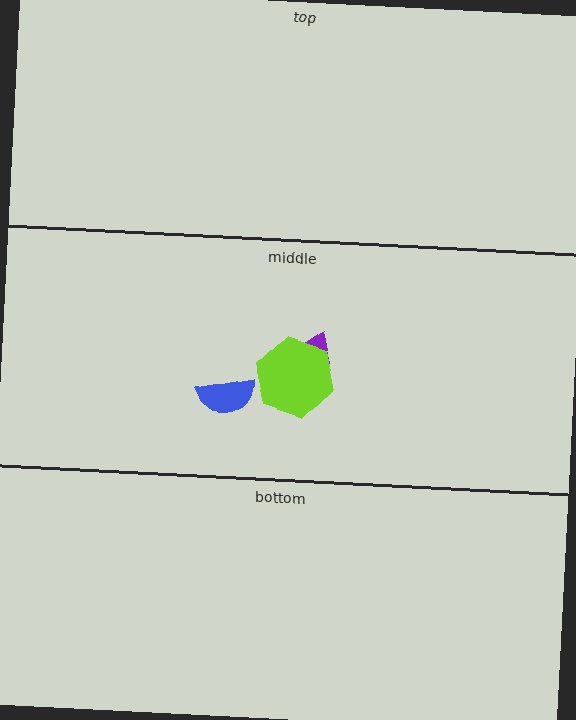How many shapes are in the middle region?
3.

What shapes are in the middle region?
The purple trapezoid, the lime hexagon, the blue semicircle.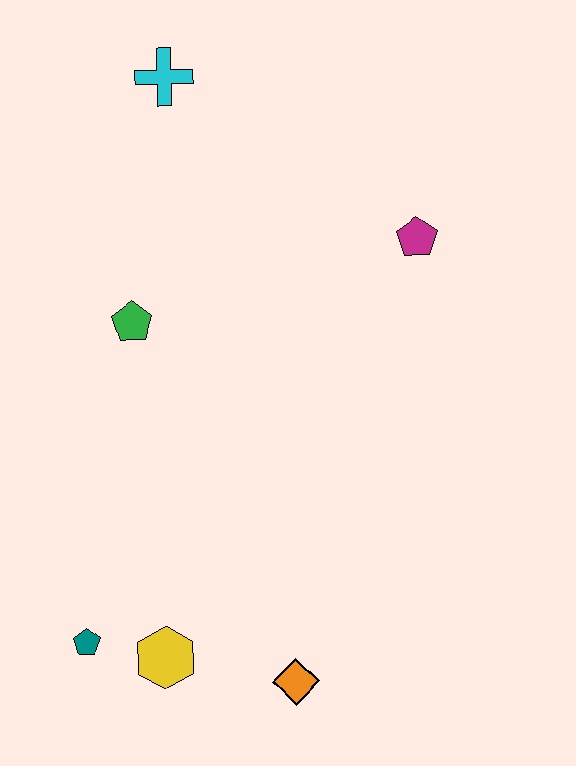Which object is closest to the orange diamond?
The yellow hexagon is closest to the orange diamond.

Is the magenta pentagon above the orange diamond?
Yes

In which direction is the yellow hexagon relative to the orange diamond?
The yellow hexagon is to the left of the orange diamond.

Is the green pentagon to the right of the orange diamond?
No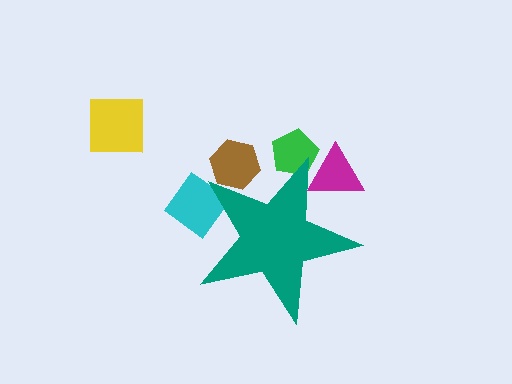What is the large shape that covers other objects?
A teal star.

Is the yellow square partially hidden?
No, the yellow square is fully visible.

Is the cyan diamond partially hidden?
Yes, the cyan diamond is partially hidden behind the teal star.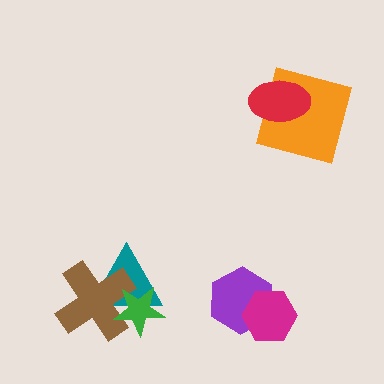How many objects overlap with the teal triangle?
2 objects overlap with the teal triangle.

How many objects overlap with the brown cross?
2 objects overlap with the brown cross.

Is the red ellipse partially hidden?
No, no other shape covers it.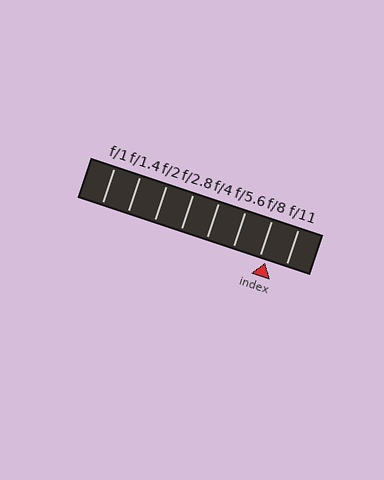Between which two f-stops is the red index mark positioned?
The index mark is between f/8 and f/11.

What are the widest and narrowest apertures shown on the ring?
The widest aperture shown is f/1 and the narrowest is f/11.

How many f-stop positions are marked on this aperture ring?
There are 8 f-stop positions marked.